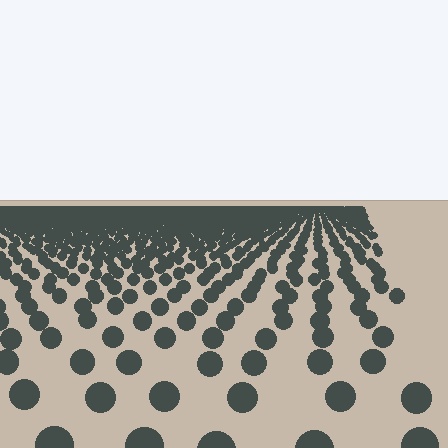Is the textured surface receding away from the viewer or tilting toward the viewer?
The surface is receding away from the viewer. Texture elements get smaller and denser toward the top.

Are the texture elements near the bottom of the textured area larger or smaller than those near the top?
Larger. Near the bottom, elements are closer to the viewer and appear at a bigger on-screen size.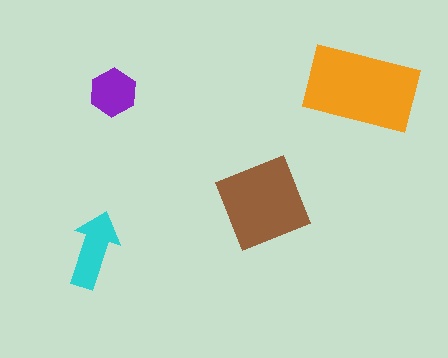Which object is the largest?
The orange rectangle.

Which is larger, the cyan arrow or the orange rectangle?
The orange rectangle.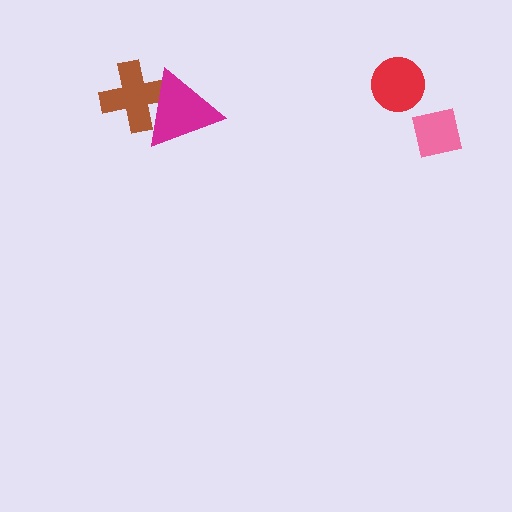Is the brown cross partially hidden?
Yes, it is partially covered by another shape.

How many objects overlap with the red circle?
0 objects overlap with the red circle.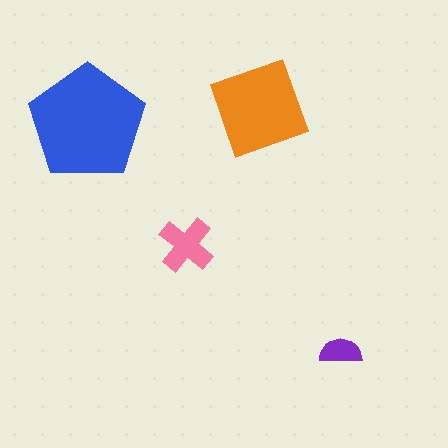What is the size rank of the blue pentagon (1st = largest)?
1st.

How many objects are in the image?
There are 4 objects in the image.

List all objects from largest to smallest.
The blue pentagon, the orange diamond, the pink cross, the purple semicircle.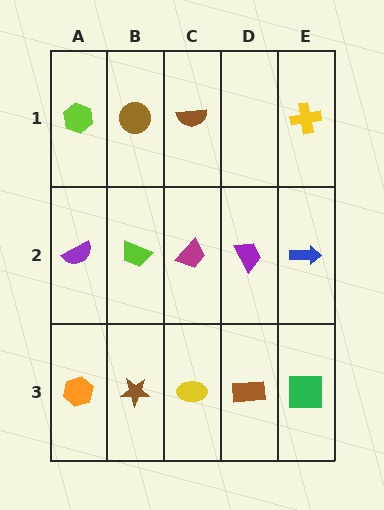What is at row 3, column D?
A brown rectangle.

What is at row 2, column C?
A magenta trapezoid.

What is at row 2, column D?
A purple trapezoid.